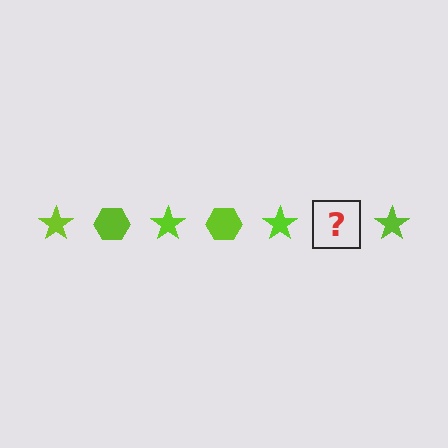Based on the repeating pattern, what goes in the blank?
The blank should be a lime hexagon.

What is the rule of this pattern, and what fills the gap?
The rule is that the pattern cycles through star, hexagon shapes in lime. The gap should be filled with a lime hexagon.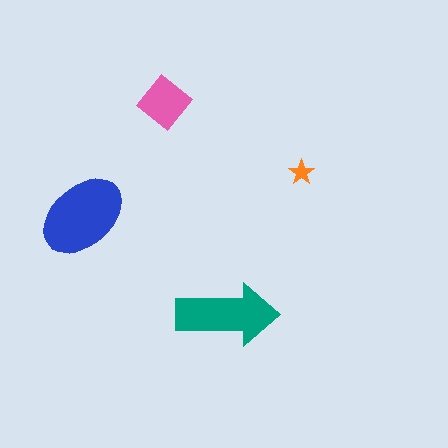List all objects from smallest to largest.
The orange star, the pink diamond, the teal arrow, the blue ellipse.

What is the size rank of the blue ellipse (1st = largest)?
1st.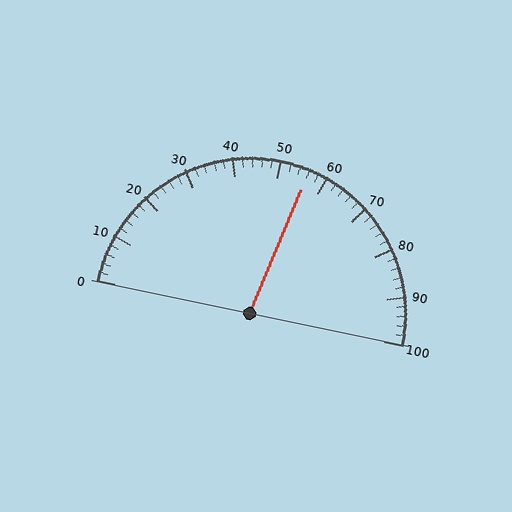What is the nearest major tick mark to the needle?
The nearest major tick mark is 60.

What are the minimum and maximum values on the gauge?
The gauge ranges from 0 to 100.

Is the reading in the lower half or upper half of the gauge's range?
The reading is in the upper half of the range (0 to 100).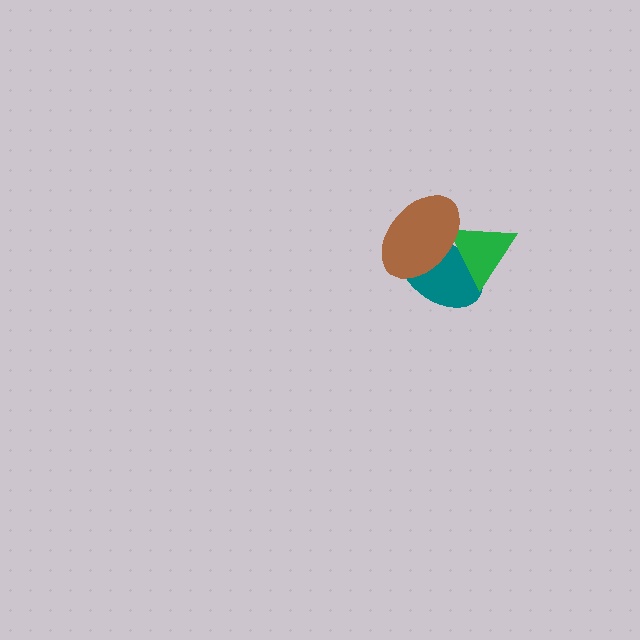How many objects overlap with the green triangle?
2 objects overlap with the green triangle.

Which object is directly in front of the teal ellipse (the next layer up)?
The green triangle is directly in front of the teal ellipse.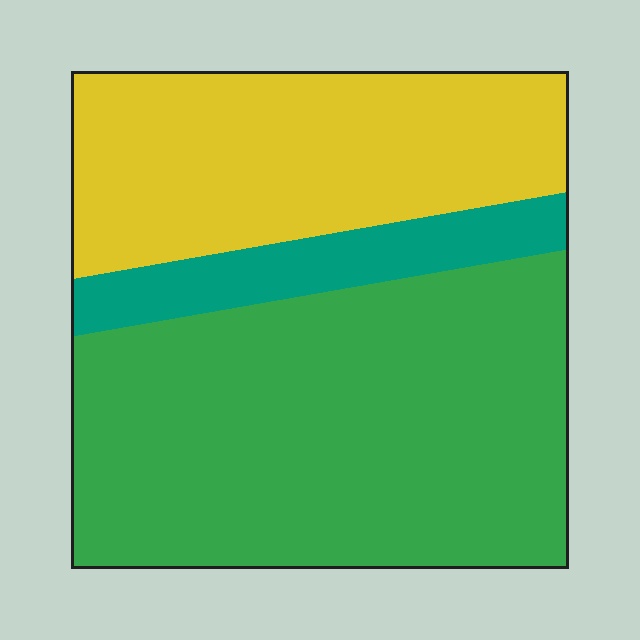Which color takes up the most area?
Green, at roughly 55%.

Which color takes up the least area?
Teal, at roughly 10%.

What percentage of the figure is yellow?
Yellow takes up about one third (1/3) of the figure.